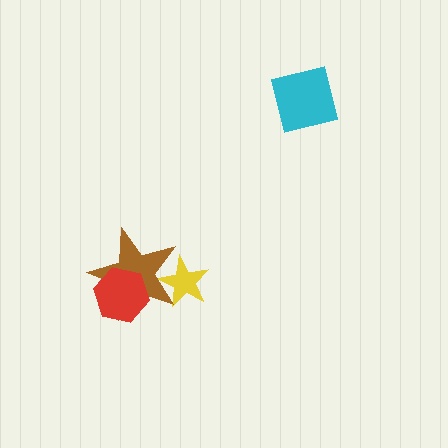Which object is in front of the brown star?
The red hexagon is in front of the brown star.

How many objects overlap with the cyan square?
0 objects overlap with the cyan square.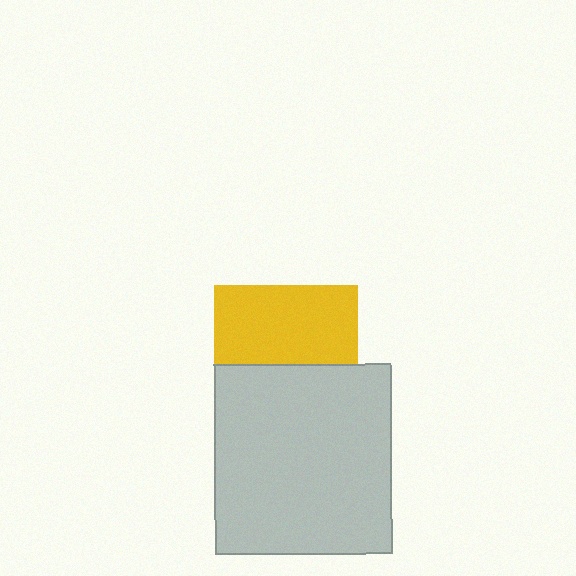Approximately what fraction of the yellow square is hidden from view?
Roughly 46% of the yellow square is hidden behind the light gray rectangle.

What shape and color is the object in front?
The object in front is a light gray rectangle.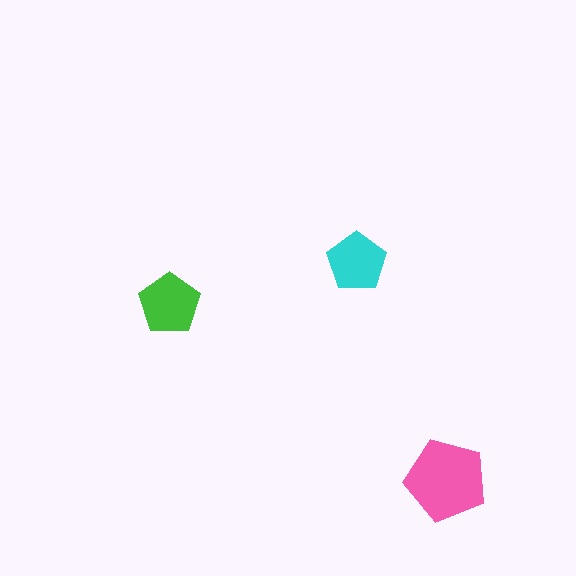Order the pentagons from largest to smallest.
the pink one, the green one, the cyan one.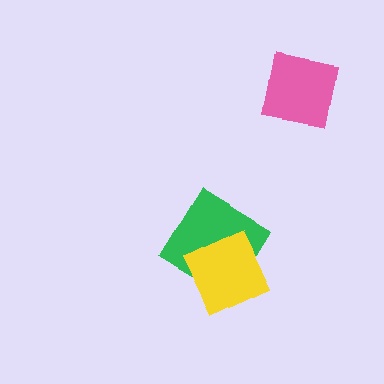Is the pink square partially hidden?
No, no other shape covers it.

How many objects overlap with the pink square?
0 objects overlap with the pink square.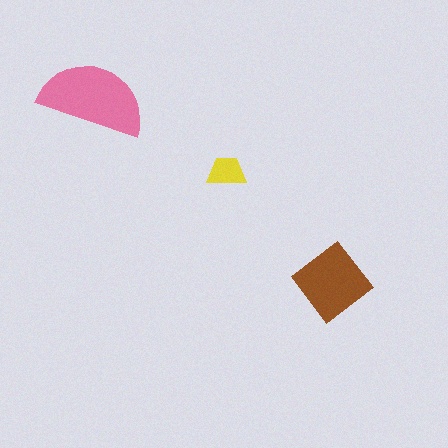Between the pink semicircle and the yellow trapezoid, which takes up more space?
The pink semicircle.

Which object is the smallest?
The yellow trapezoid.